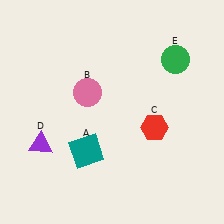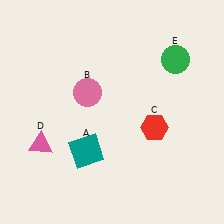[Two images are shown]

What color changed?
The triangle (D) changed from purple in Image 1 to pink in Image 2.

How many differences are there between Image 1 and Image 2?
There is 1 difference between the two images.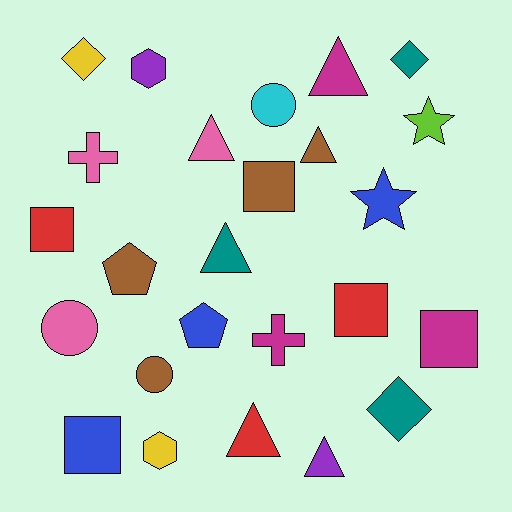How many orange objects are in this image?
There are no orange objects.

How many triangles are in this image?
There are 6 triangles.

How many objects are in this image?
There are 25 objects.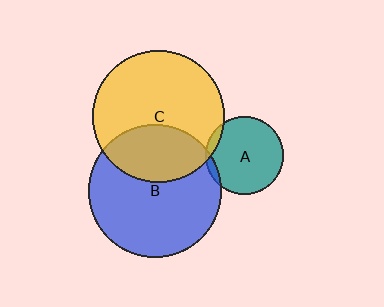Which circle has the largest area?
Circle B (blue).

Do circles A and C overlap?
Yes.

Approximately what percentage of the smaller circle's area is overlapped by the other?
Approximately 5%.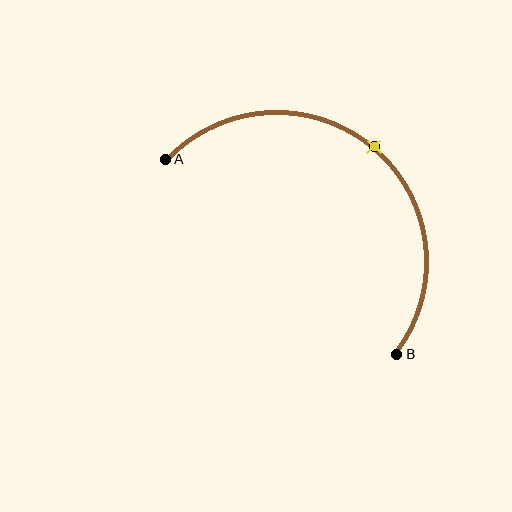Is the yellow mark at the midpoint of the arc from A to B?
Yes. The yellow mark lies on the arc at equal arc-length from both A and B — it is the arc midpoint.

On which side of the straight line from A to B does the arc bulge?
The arc bulges above and to the right of the straight line connecting A and B.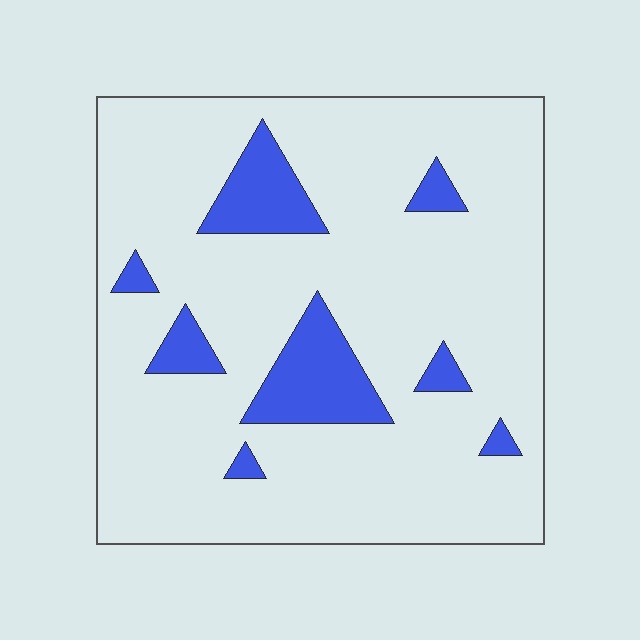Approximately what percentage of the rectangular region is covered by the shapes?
Approximately 15%.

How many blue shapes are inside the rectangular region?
8.